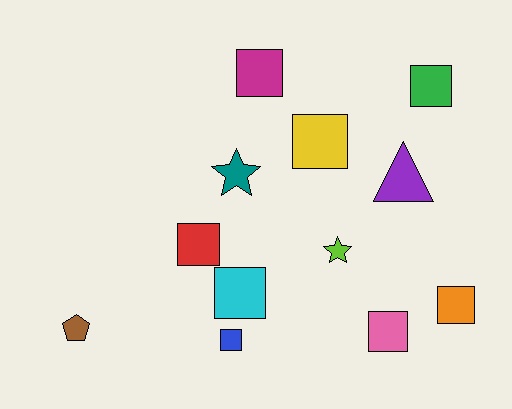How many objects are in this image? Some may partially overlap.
There are 12 objects.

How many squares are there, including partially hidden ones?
There are 8 squares.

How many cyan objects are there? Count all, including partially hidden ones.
There is 1 cyan object.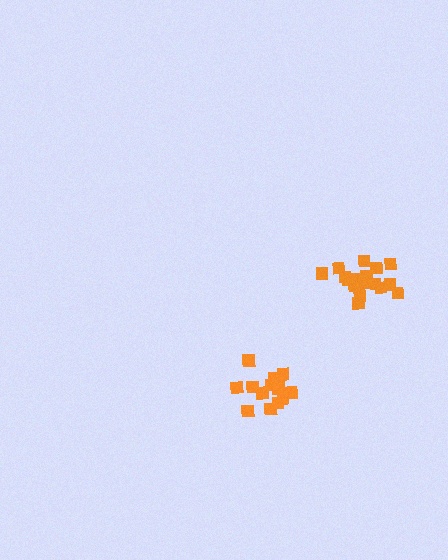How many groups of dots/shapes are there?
There are 2 groups.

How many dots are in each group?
Group 1: 19 dots, Group 2: 15 dots (34 total).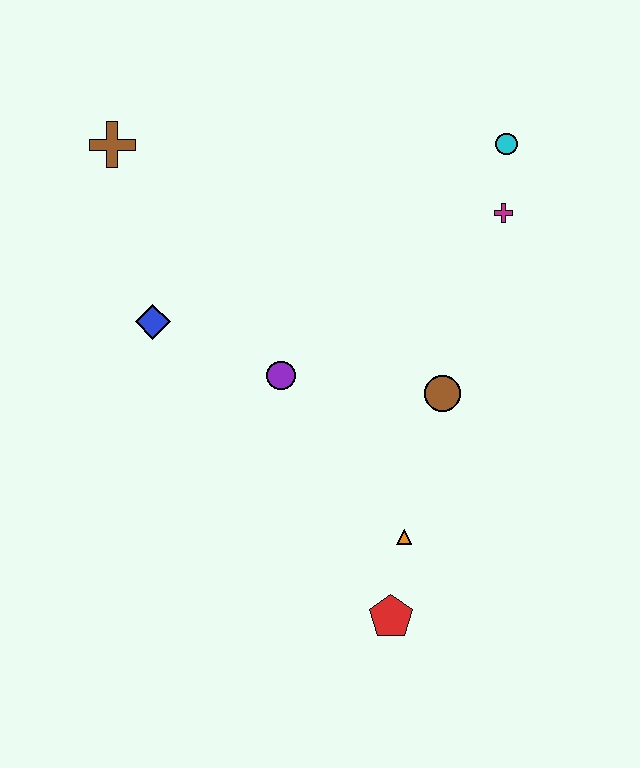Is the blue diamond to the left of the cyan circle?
Yes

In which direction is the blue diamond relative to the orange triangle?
The blue diamond is to the left of the orange triangle.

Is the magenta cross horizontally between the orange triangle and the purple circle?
No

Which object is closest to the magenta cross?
The cyan circle is closest to the magenta cross.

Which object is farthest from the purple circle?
The cyan circle is farthest from the purple circle.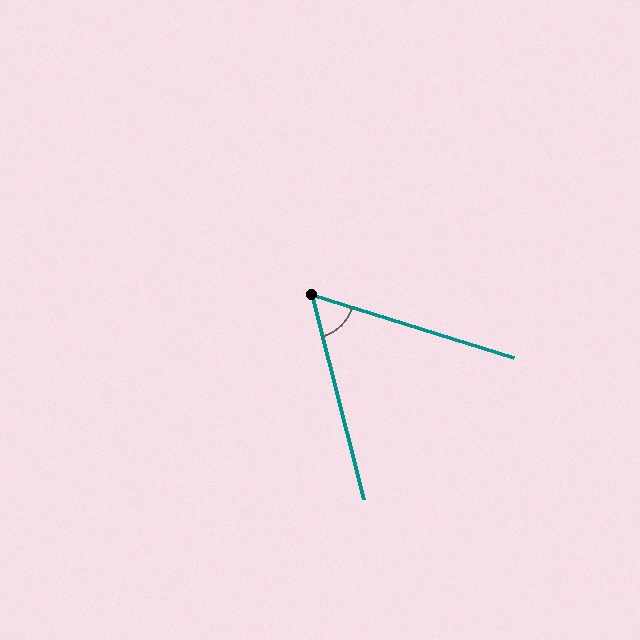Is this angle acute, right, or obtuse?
It is acute.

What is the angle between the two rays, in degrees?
Approximately 58 degrees.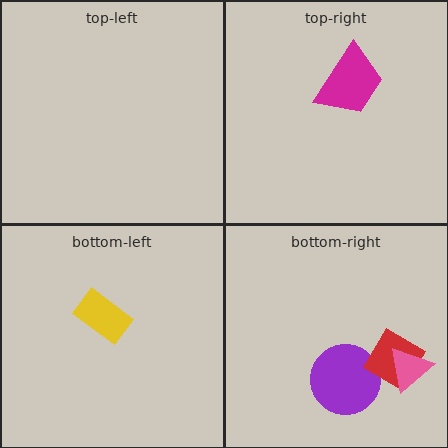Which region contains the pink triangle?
The bottom-right region.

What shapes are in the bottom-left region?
The yellow rectangle.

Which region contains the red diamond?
The bottom-right region.